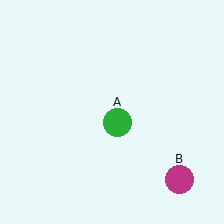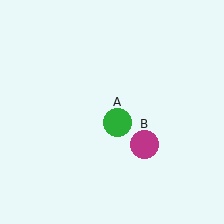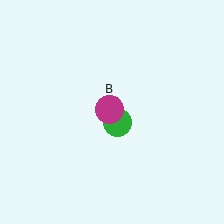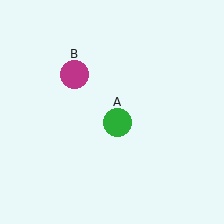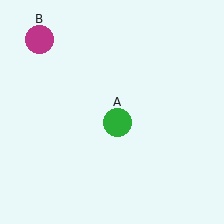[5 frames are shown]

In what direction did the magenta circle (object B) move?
The magenta circle (object B) moved up and to the left.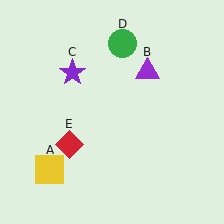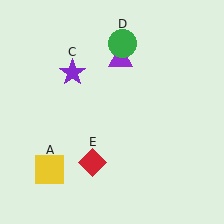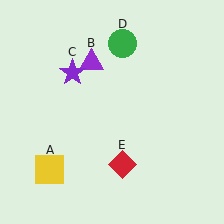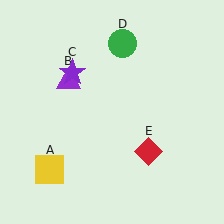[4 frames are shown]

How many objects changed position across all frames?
2 objects changed position: purple triangle (object B), red diamond (object E).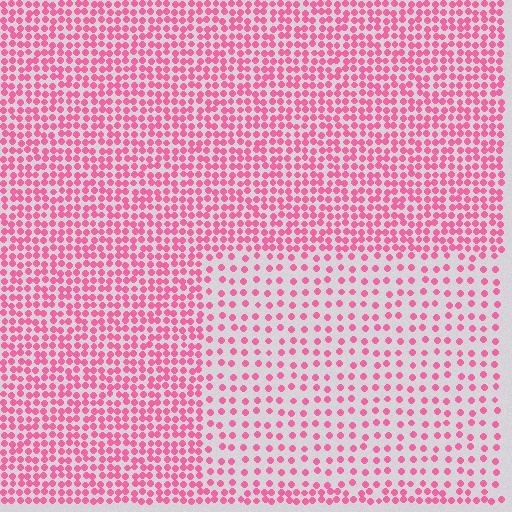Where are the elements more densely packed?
The elements are more densely packed outside the rectangle boundary.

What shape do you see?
I see a rectangle.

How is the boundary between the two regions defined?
The boundary is defined by a change in element density (approximately 2.2x ratio). All elements are the same color, size, and shape.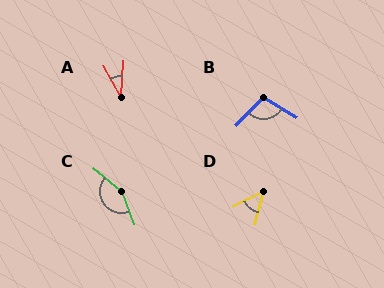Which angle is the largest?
C, at approximately 150 degrees.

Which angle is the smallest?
A, at approximately 33 degrees.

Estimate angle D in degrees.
Approximately 49 degrees.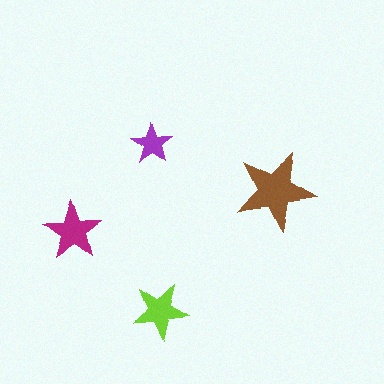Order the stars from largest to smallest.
the brown one, the magenta one, the lime one, the purple one.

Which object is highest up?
The purple star is topmost.